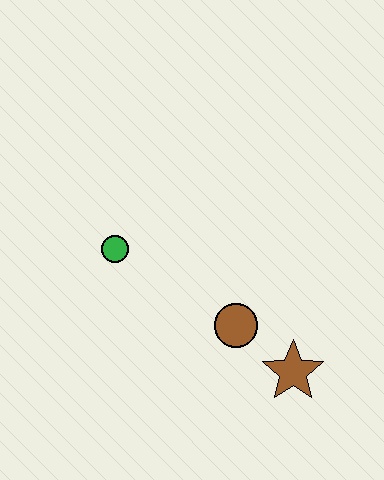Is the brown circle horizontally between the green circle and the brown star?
Yes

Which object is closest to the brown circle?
The brown star is closest to the brown circle.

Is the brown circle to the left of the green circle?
No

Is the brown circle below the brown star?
No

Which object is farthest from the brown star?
The green circle is farthest from the brown star.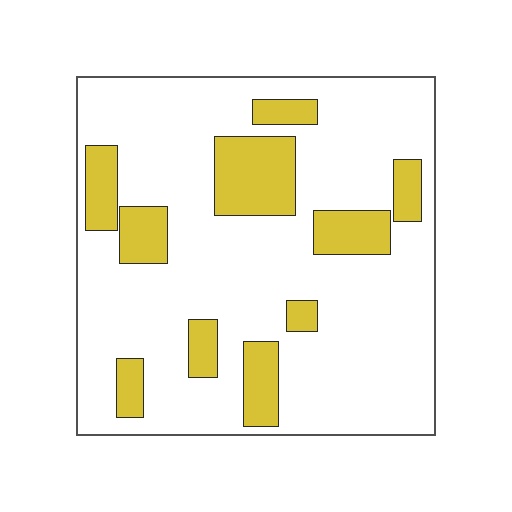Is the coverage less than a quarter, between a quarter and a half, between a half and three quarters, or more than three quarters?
Less than a quarter.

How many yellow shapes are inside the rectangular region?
10.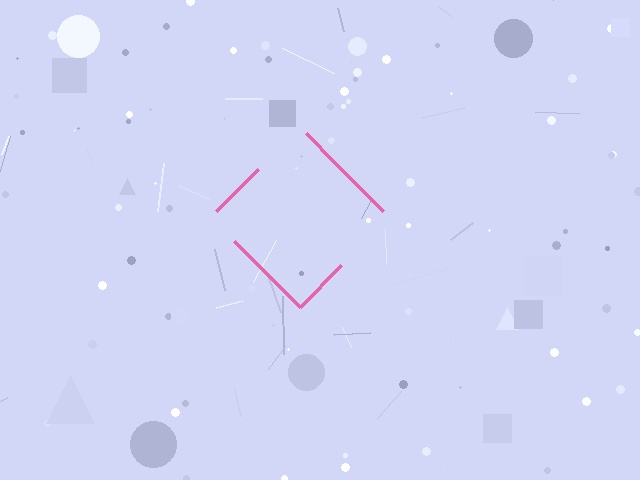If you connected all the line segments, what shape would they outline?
They would outline a diamond.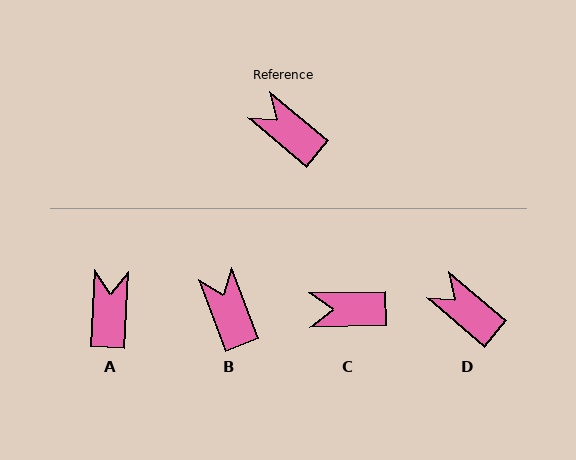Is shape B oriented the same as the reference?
No, it is off by about 29 degrees.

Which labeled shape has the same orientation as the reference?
D.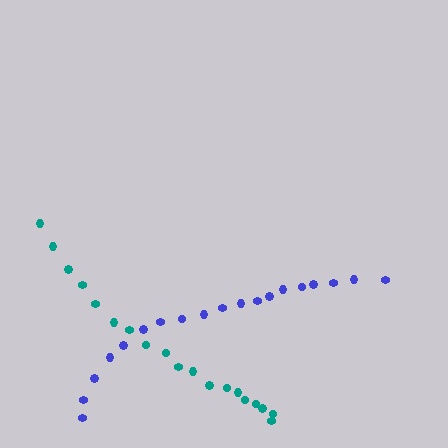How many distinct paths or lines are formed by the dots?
There are 2 distinct paths.